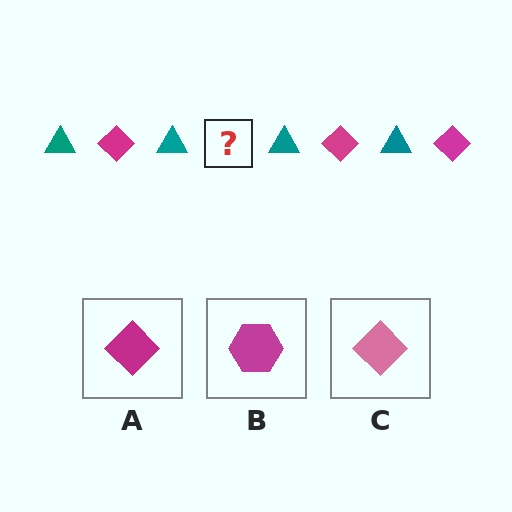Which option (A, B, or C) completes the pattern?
A.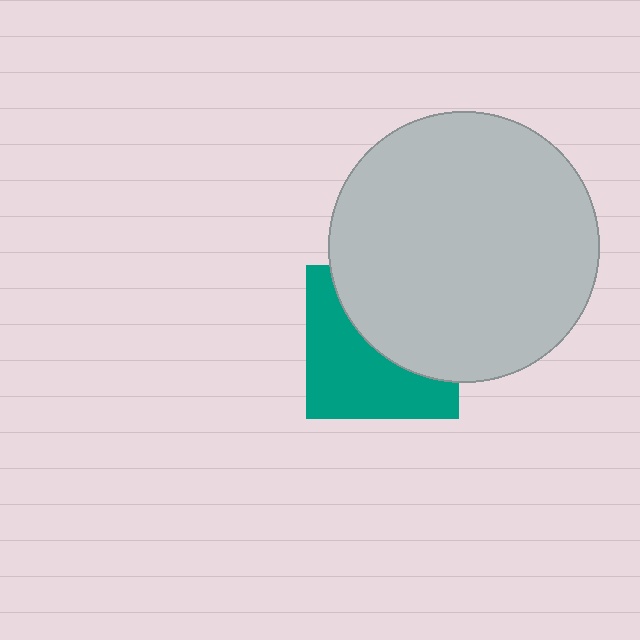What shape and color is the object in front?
The object in front is a light gray circle.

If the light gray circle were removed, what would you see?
You would see the complete teal square.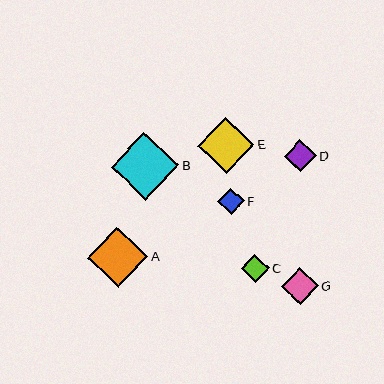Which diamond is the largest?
Diamond B is the largest with a size of approximately 68 pixels.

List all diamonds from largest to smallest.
From largest to smallest: B, A, E, G, D, C, F.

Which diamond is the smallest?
Diamond F is the smallest with a size of approximately 26 pixels.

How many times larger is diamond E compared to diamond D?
Diamond E is approximately 1.8 times the size of diamond D.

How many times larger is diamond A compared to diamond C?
Diamond A is approximately 2.1 times the size of diamond C.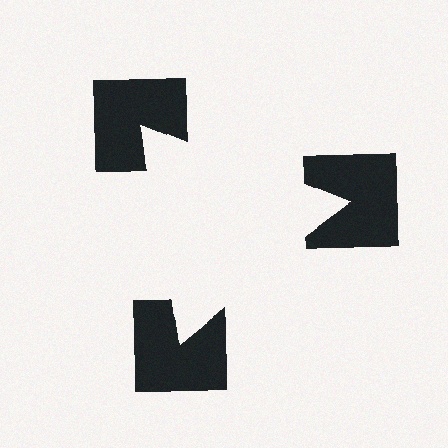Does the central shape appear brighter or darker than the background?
It typically appears slightly brighter than the background, even though no actual brightness change is drawn.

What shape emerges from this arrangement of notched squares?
An illusory triangle — its edges are inferred from the aligned wedge cuts in the notched squares, not physically drawn.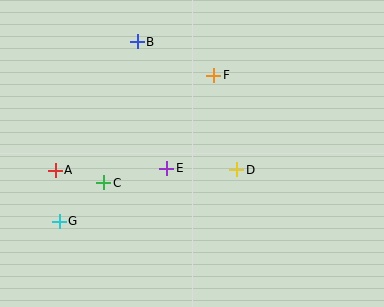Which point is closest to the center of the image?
Point E at (167, 168) is closest to the center.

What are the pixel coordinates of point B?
Point B is at (137, 42).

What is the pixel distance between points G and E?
The distance between G and E is 120 pixels.